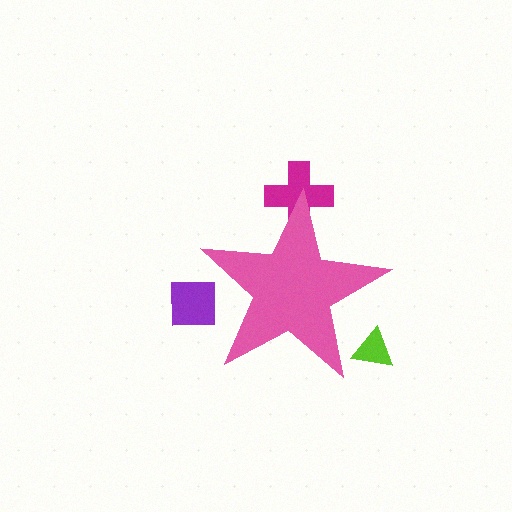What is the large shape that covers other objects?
A pink star.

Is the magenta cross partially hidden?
Yes, the magenta cross is partially hidden behind the pink star.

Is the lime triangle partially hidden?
Yes, the lime triangle is partially hidden behind the pink star.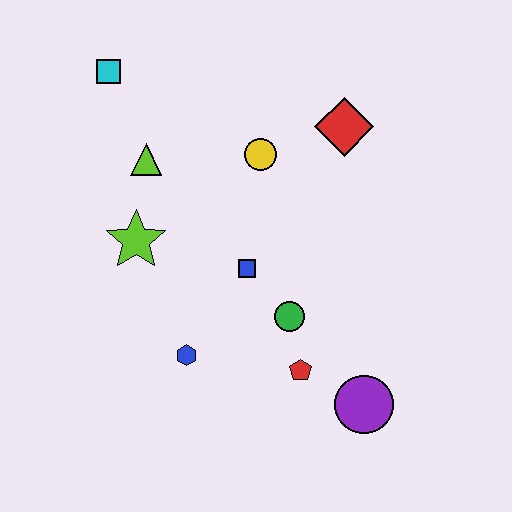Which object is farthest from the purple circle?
The cyan square is farthest from the purple circle.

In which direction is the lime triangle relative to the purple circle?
The lime triangle is above the purple circle.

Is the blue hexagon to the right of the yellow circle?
No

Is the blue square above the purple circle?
Yes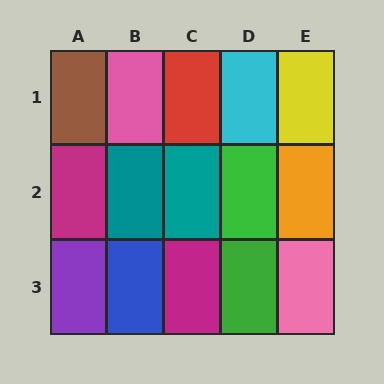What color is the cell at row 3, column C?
Magenta.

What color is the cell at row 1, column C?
Red.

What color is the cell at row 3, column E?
Pink.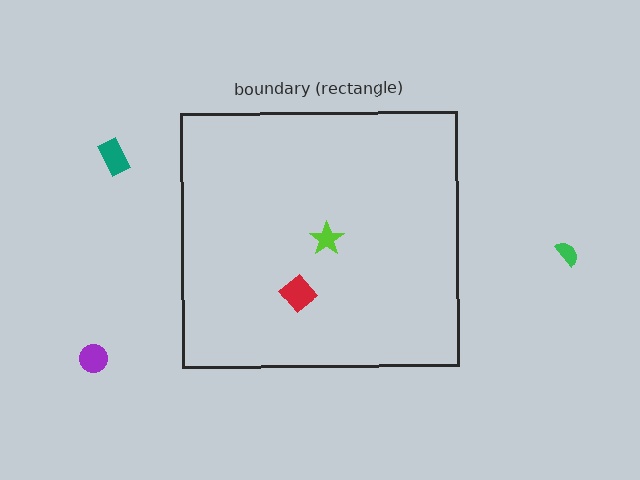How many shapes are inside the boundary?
2 inside, 3 outside.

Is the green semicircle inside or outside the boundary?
Outside.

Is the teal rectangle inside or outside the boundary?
Outside.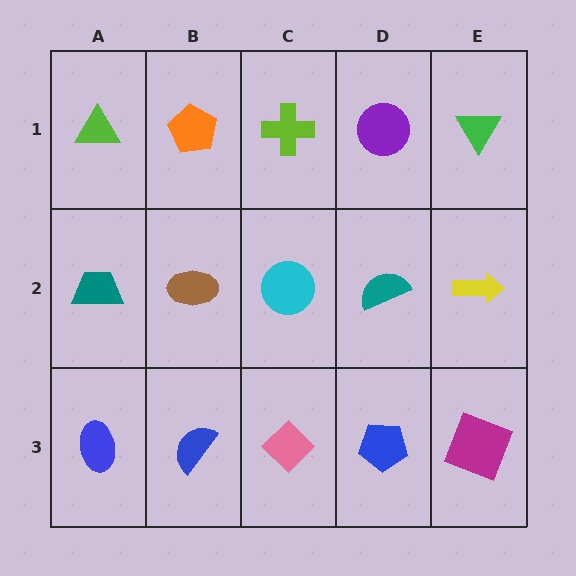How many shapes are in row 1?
5 shapes.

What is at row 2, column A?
A teal trapezoid.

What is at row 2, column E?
A yellow arrow.